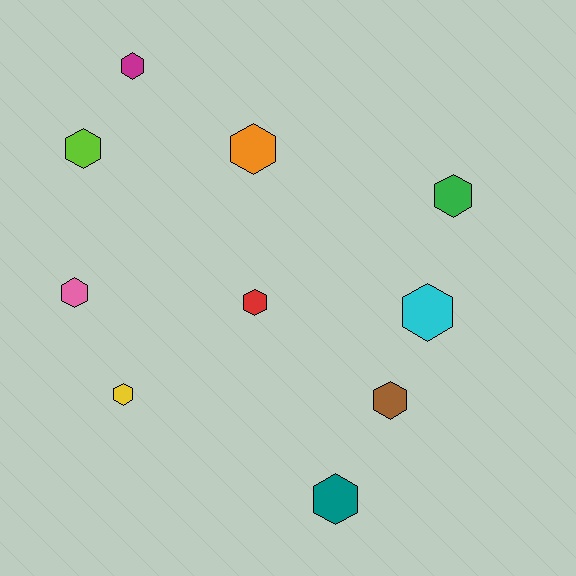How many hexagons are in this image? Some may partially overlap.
There are 10 hexagons.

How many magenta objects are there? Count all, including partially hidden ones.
There is 1 magenta object.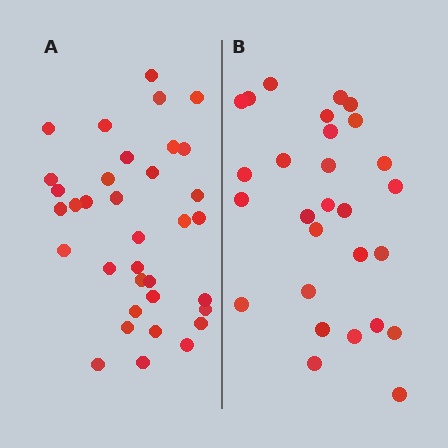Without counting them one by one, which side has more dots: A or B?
Region A (the left region) has more dots.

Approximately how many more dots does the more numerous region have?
Region A has roughly 8 or so more dots than region B.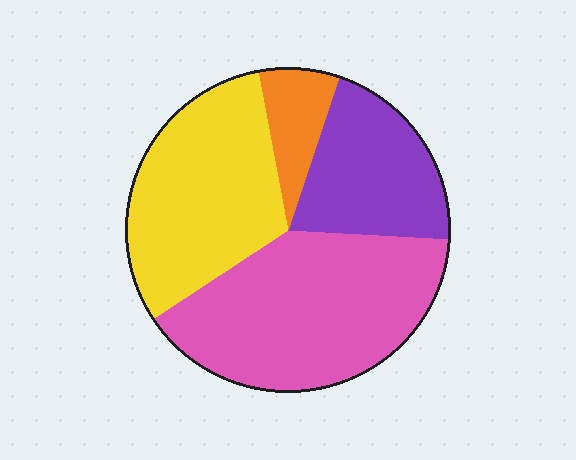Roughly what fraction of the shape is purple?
Purple covers around 20% of the shape.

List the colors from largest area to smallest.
From largest to smallest: pink, yellow, purple, orange.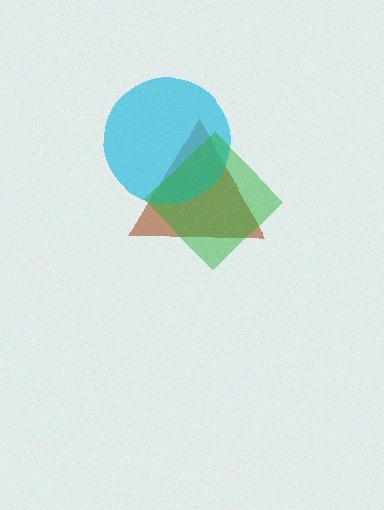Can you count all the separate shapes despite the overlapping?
Yes, there are 3 separate shapes.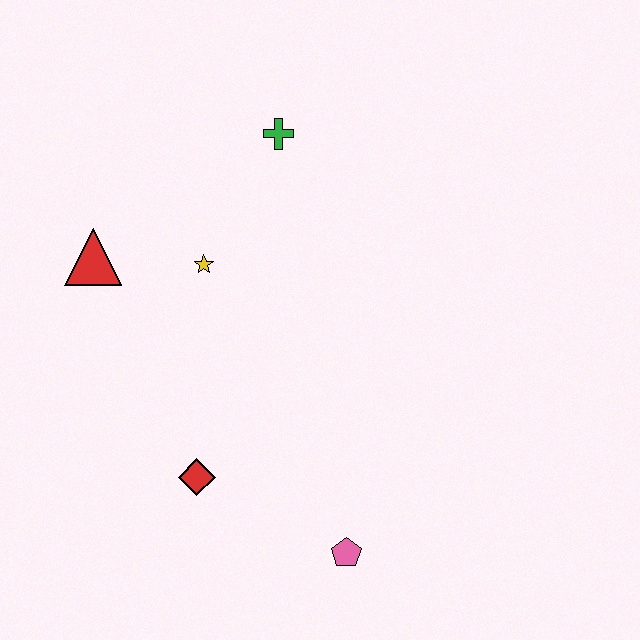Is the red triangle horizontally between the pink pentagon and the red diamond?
No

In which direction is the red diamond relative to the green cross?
The red diamond is below the green cross.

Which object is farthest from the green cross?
The pink pentagon is farthest from the green cross.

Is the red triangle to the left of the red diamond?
Yes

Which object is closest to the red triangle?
The yellow star is closest to the red triangle.